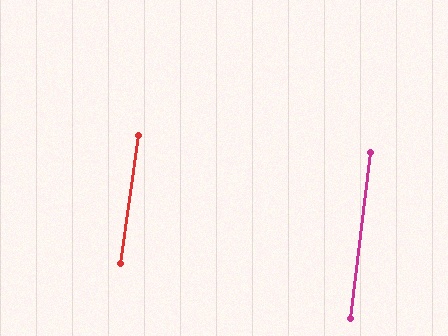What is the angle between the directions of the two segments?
Approximately 1 degree.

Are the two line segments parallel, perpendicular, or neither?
Parallel — their directions differ by only 1.5°.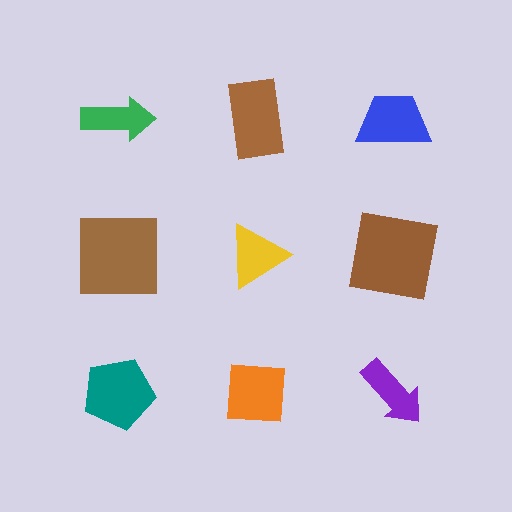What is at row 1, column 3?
A blue trapezoid.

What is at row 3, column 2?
An orange square.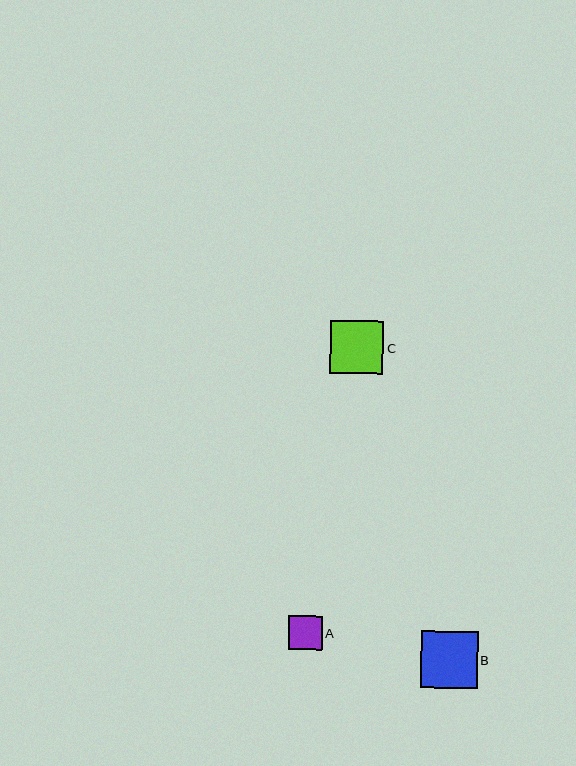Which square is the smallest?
Square A is the smallest with a size of approximately 34 pixels.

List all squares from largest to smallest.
From largest to smallest: B, C, A.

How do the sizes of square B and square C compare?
Square B and square C are approximately the same size.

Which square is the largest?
Square B is the largest with a size of approximately 57 pixels.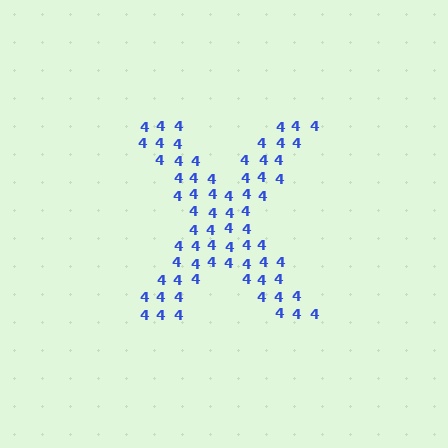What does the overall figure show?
The overall figure shows the letter X.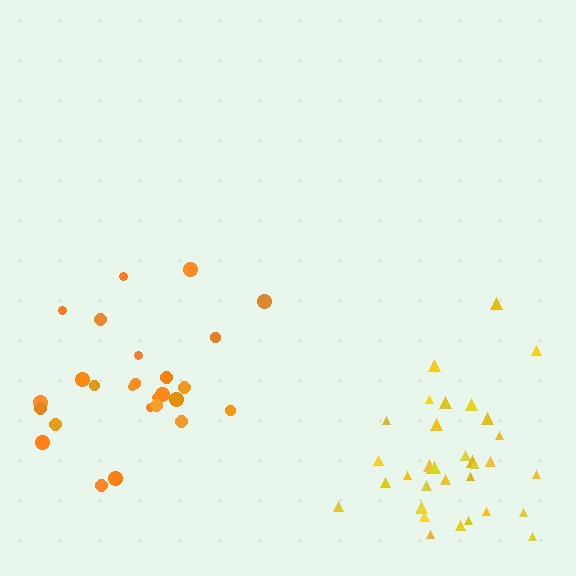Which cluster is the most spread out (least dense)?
Orange.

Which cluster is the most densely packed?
Yellow.